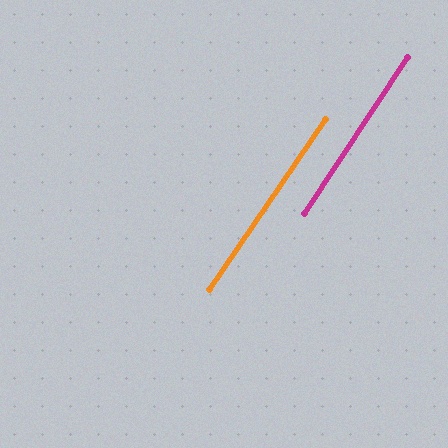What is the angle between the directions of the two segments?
Approximately 1 degree.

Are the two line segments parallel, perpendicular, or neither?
Parallel — their directions differ by only 0.8°.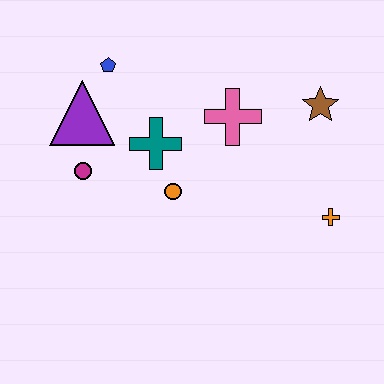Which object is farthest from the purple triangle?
The orange cross is farthest from the purple triangle.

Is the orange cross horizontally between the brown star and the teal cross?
No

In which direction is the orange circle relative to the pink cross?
The orange circle is below the pink cross.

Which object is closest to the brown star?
The pink cross is closest to the brown star.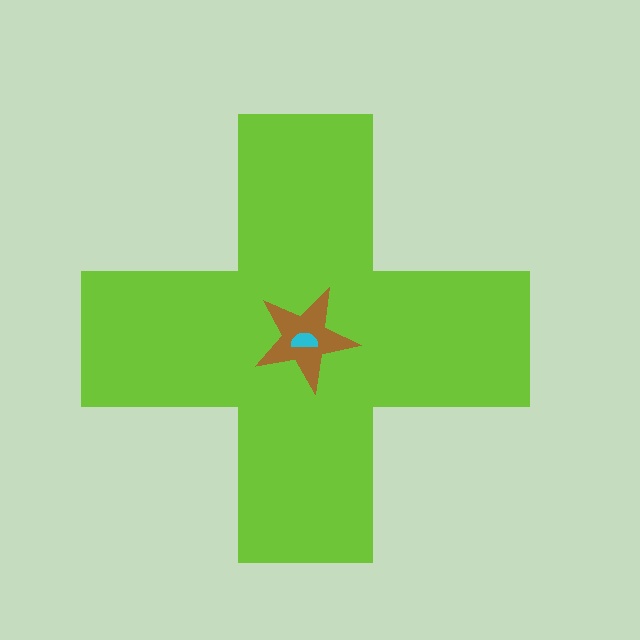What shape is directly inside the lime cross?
The brown star.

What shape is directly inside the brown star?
The cyan semicircle.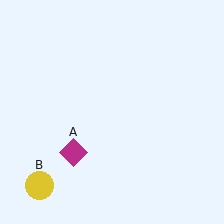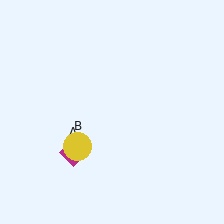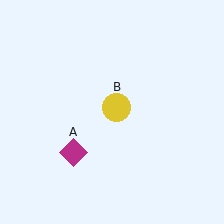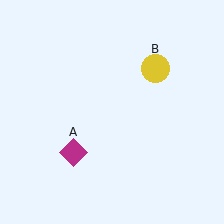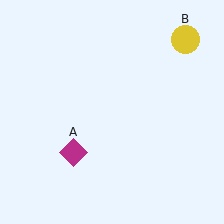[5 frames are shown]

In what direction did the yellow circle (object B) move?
The yellow circle (object B) moved up and to the right.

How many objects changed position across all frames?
1 object changed position: yellow circle (object B).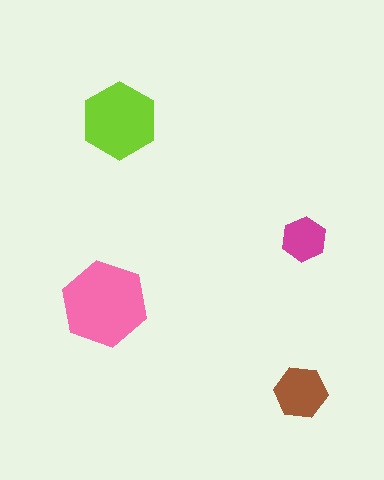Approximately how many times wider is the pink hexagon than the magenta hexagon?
About 2 times wider.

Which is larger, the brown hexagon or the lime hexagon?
The lime one.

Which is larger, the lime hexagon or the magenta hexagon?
The lime one.